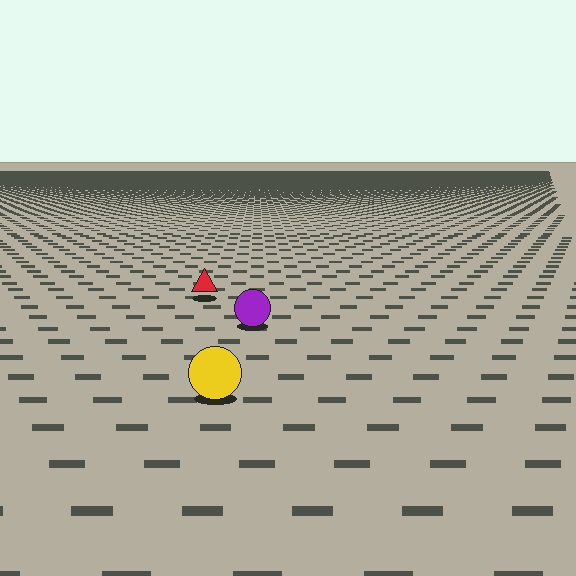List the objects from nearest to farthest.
From nearest to farthest: the yellow circle, the purple circle, the red triangle.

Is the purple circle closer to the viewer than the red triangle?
Yes. The purple circle is closer — you can tell from the texture gradient: the ground texture is coarser near it.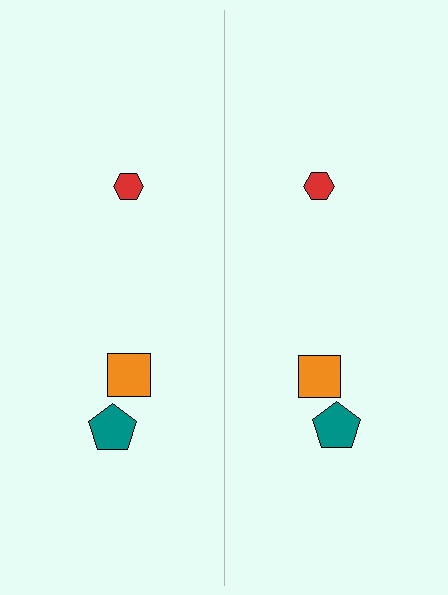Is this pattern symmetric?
Yes, this pattern has bilateral (reflection) symmetry.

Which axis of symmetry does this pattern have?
The pattern has a vertical axis of symmetry running through the center of the image.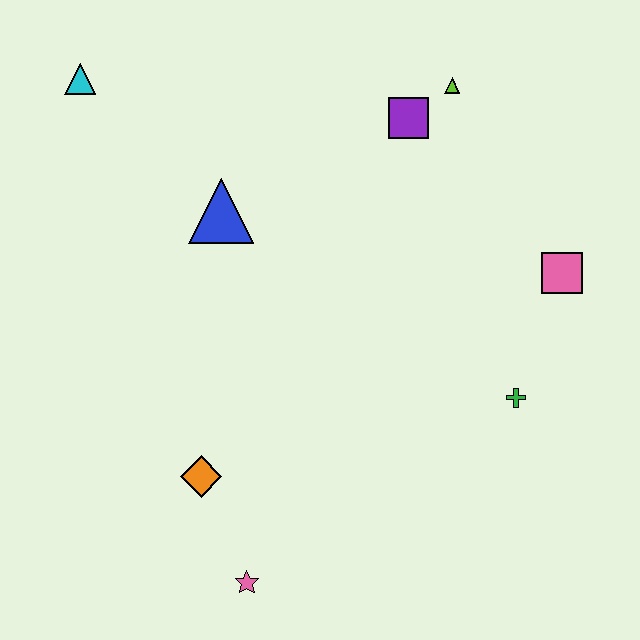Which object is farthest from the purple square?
The pink star is farthest from the purple square.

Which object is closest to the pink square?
The green cross is closest to the pink square.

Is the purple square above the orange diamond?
Yes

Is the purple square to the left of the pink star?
No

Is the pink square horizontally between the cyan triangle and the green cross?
No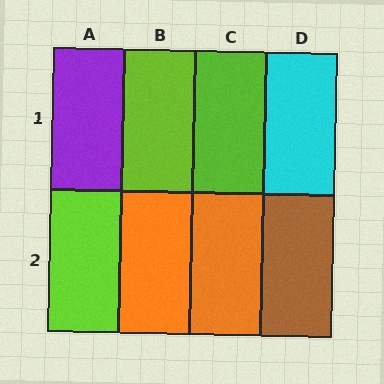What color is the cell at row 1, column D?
Cyan.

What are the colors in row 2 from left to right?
Lime, orange, orange, brown.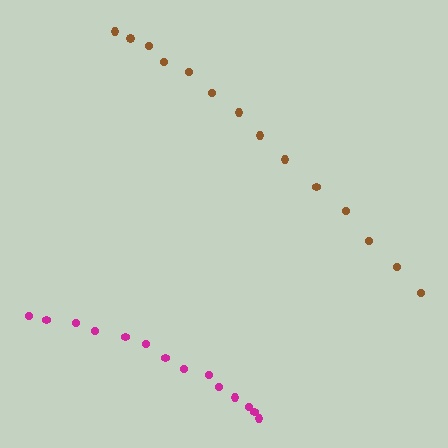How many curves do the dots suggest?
There are 2 distinct paths.